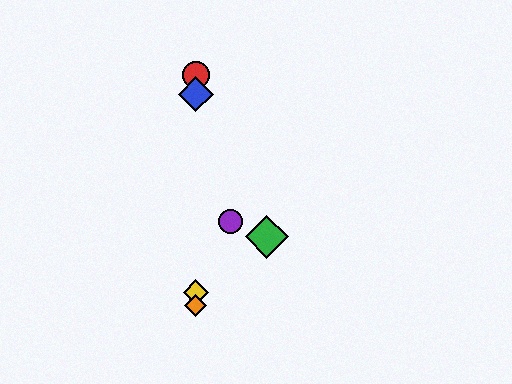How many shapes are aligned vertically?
4 shapes (the red circle, the blue diamond, the yellow diamond, the orange diamond) are aligned vertically.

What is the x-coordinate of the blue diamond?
The blue diamond is at x≈196.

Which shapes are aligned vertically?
The red circle, the blue diamond, the yellow diamond, the orange diamond are aligned vertically.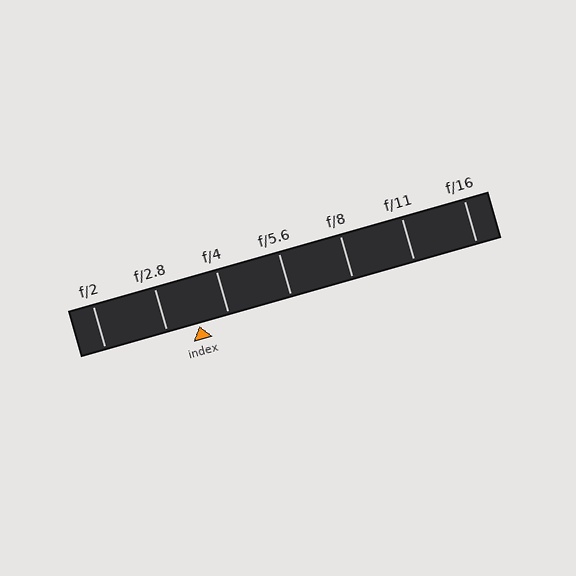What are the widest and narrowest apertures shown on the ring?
The widest aperture shown is f/2 and the narrowest is f/16.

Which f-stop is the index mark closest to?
The index mark is closest to f/4.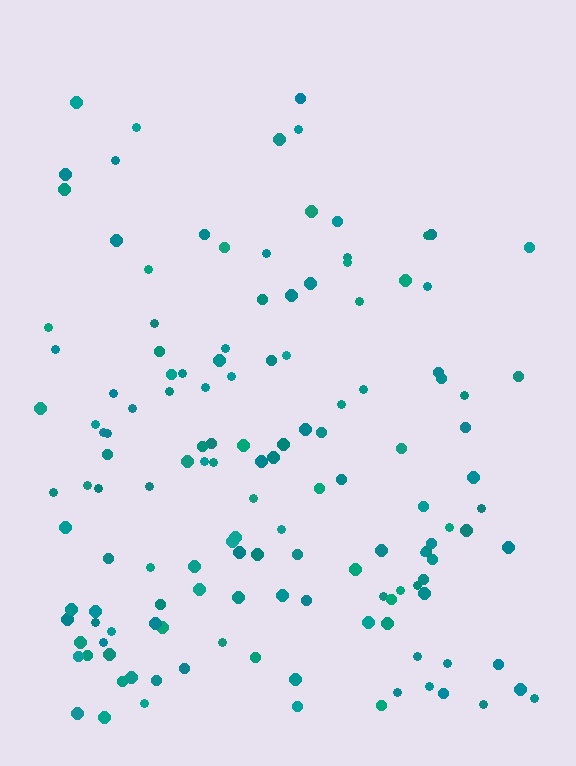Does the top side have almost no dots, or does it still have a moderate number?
Still a moderate number, just noticeably fewer than the bottom.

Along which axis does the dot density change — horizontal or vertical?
Vertical.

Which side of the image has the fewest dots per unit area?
The top.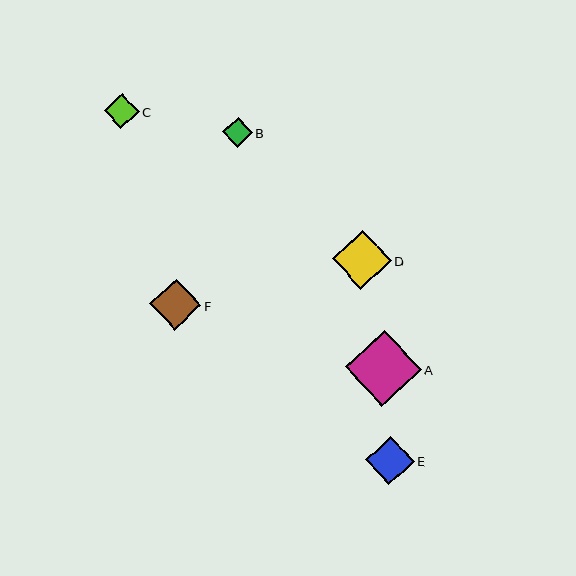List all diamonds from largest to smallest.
From largest to smallest: A, D, F, E, C, B.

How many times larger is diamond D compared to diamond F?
Diamond D is approximately 1.1 times the size of diamond F.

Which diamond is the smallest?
Diamond B is the smallest with a size of approximately 30 pixels.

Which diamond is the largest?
Diamond A is the largest with a size of approximately 76 pixels.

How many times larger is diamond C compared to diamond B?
Diamond C is approximately 1.2 times the size of diamond B.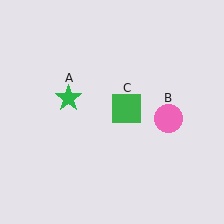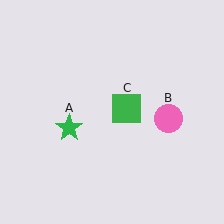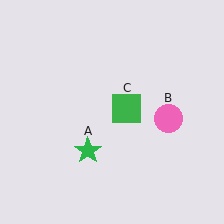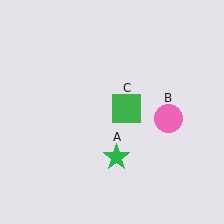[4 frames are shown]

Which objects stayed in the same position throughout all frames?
Pink circle (object B) and green square (object C) remained stationary.